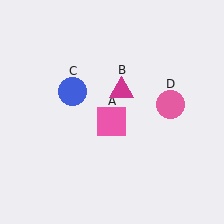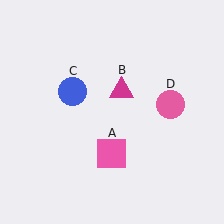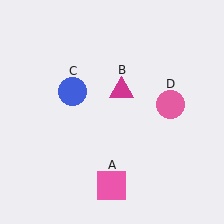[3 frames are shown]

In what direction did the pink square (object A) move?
The pink square (object A) moved down.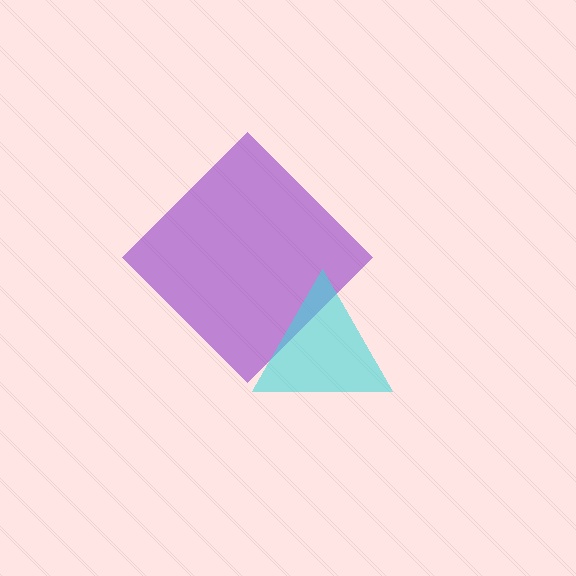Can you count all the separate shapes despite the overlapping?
Yes, there are 2 separate shapes.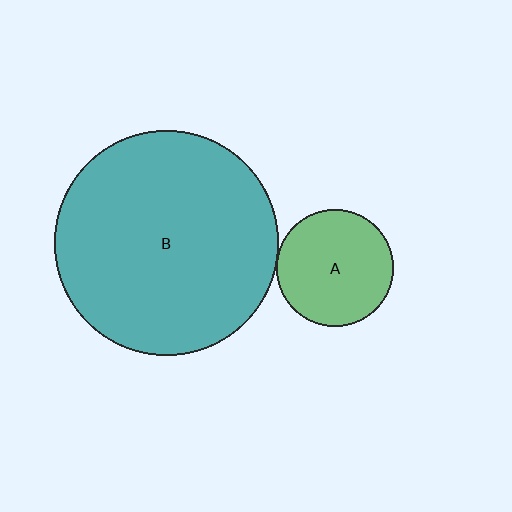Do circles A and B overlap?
Yes.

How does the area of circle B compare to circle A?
Approximately 3.6 times.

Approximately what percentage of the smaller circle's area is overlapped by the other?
Approximately 5%.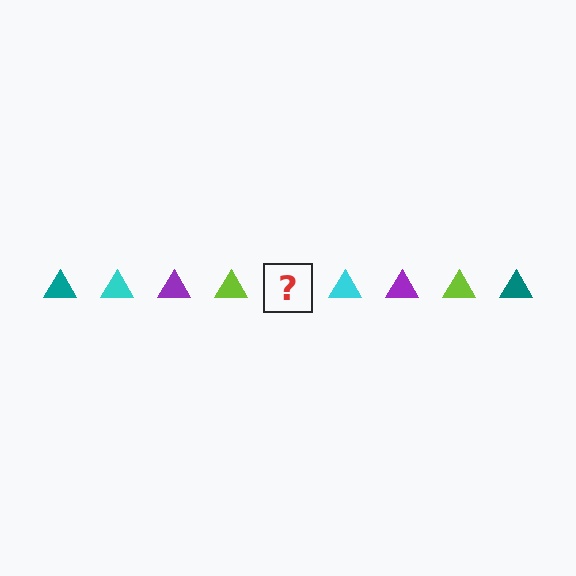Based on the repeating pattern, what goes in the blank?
The blank should be a teal triangle.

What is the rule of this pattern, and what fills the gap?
The rule is that the pattern cycles through teal, cyan, purple, lime triangles. The gap should be filled with a teal triangle.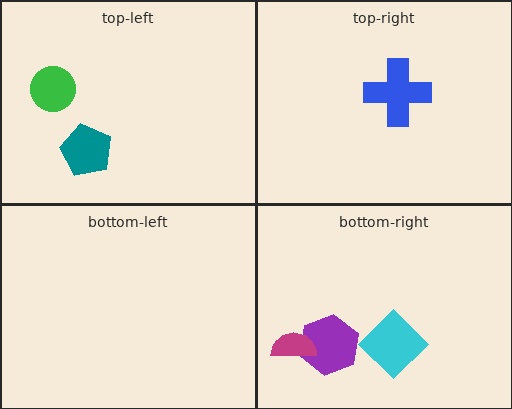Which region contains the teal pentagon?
The top-left region.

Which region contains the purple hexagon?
The bottom-right region.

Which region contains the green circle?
The top-left region.